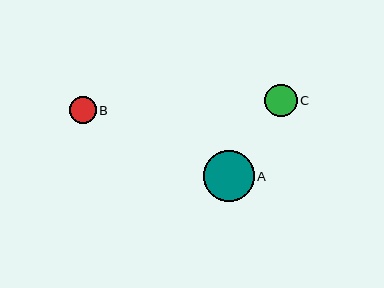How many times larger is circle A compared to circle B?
Circle A is approximately 1.9 times the size of circle B.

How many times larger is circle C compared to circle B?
Circle C is approximately 1.2 times the size of circle B.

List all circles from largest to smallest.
From largest to smallest: A, C, B.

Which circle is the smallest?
Circle B is the smallest with a size of approximately 27 pixels.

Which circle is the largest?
Circle A is the largest with a size of approximately 51 pixels.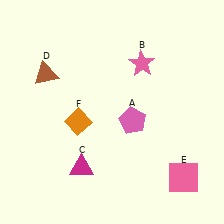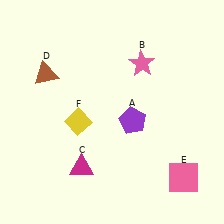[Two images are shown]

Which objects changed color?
A changed from pink to purple. F changed from orange to yellow.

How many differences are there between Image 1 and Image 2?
There are 2 differences between the two images.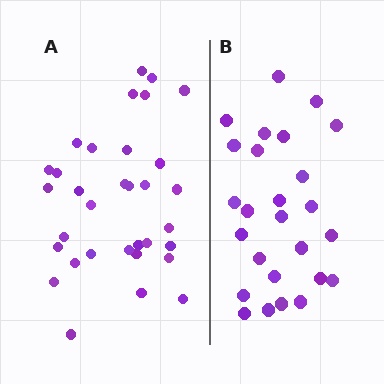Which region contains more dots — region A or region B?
Region A (the left region) has more dots.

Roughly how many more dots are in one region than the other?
Region A has roughly 8 or so more dots than region B.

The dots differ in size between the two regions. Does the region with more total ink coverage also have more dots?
No. Region B has more total ink coverage because its dots are larger, but region A actually contains more individual dots. Total area can be misleading — the number of items is what matters here.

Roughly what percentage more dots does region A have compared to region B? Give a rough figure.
About 25% more.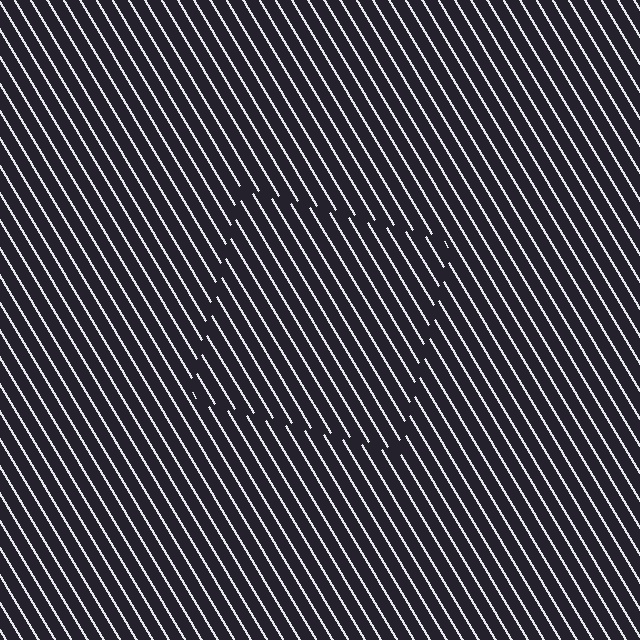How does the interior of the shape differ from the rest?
The interior of the shape contains the same grating, shifted by half a period — the contour is defined by the phase discontinuity where line-ends from the inner and outer gratings abut.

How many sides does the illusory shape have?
4 sides — the line-ends trace a square.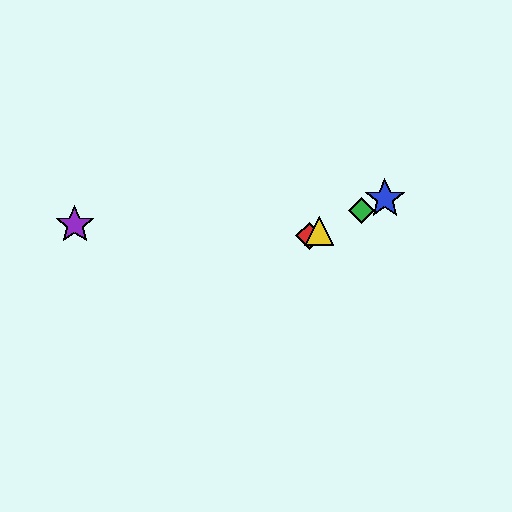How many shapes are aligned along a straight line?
4 shapes (the red diamond, the blue star, the green diamond, the yellow triangle) are aligned along a straight line.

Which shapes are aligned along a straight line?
The red diamond, the blue star, the green diamond, the yellow triangle are aligned along a straight line.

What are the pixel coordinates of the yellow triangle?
The yellow triangle is at (319, 231).